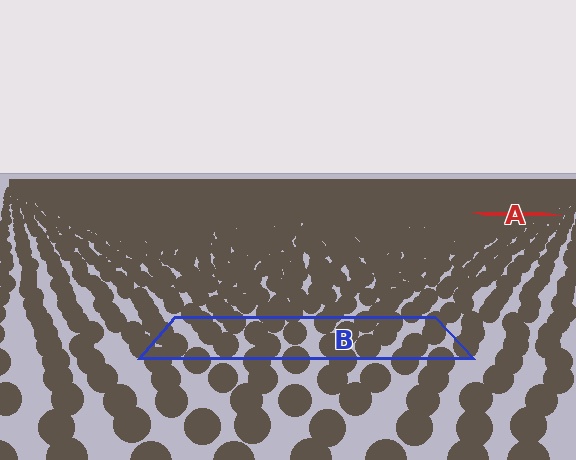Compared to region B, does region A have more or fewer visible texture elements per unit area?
Region A has more texture elements per unit area — they are packed more densely because it is farther away.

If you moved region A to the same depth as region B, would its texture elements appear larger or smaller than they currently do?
They would appear larger. At a closer depth, the same texture elements are projected at a bigger on-screen size.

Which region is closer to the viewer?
Region B is closer. The texture elements there are larger and more spread out.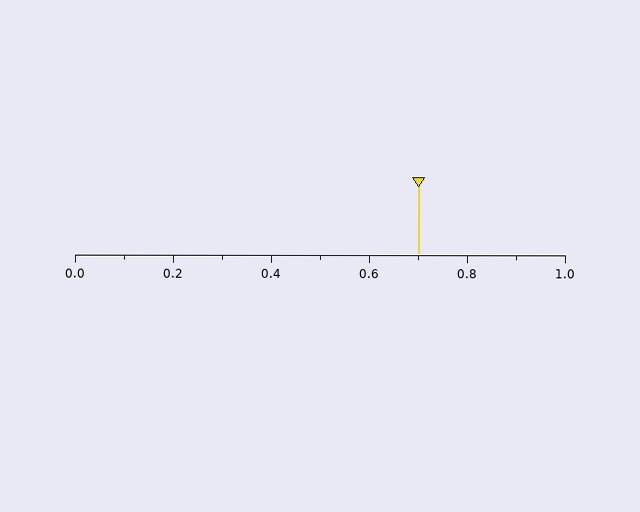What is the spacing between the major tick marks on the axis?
The major ticks are spaced 0.2 apart.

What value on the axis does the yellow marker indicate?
The marker indicates approximately 0.7.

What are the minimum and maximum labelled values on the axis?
The axis runs from 0.0 to 1.0.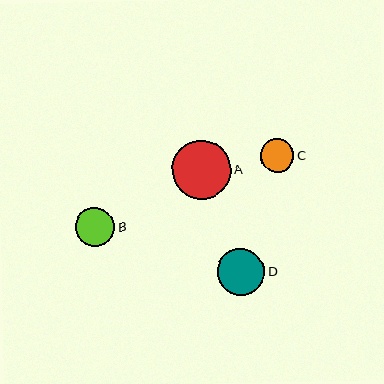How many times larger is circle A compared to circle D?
Circle A is approximately 1.2 times the size of circle D.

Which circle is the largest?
Circle A is the largest with a size of approximately 59 pixels.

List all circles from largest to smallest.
From largest to smallest: A, D, B, C.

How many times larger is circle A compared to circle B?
Circle A is approximately 1.5 times the size of circle B.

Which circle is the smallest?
Circle C is the smallest with a size of approximately 33 pixels.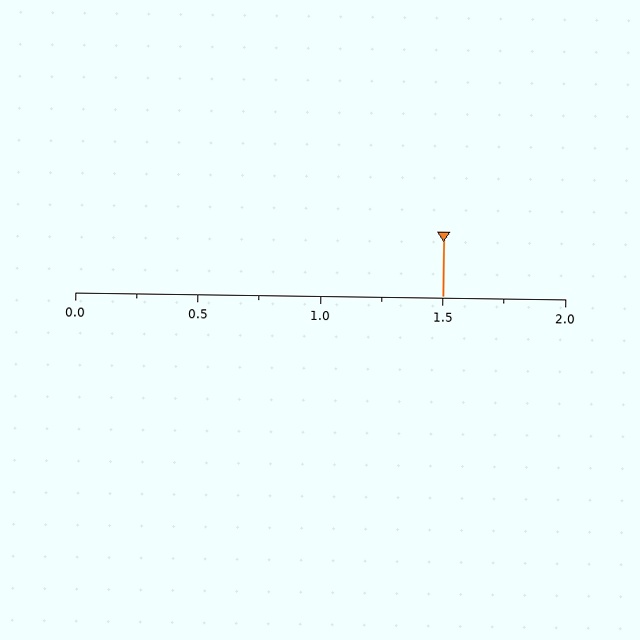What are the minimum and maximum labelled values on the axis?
The axis runs from 0.0 to 2.0.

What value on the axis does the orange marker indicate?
The marker indicates approximately 1.5.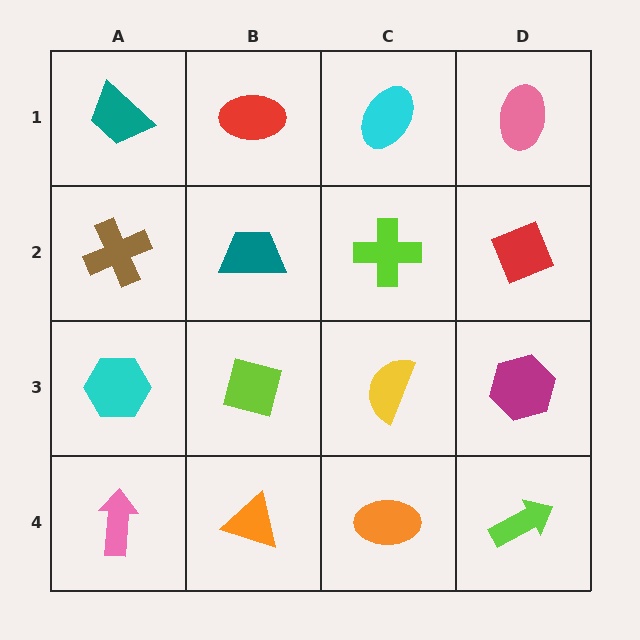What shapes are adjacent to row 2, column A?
A teal trapezoid (row 1, column A), a cyan hexagon (row 3, column A), a teal trapezoid (row 2, column B).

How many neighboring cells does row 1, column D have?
2.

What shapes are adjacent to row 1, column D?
A red diamond (row 2, column D), a cyan ellipse (row 1, column C).